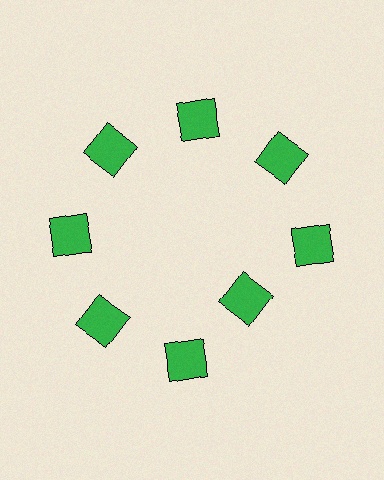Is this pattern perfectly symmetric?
No. The 8 green squares are arranged in a ring, but one element near the 4 o'clock position is pulled inward toward the center, breaking the 8-fold rotational symmetry.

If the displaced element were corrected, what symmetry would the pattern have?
It would have 8-fold rotational symmetry — the pattern would map onto itself every 45 degrees.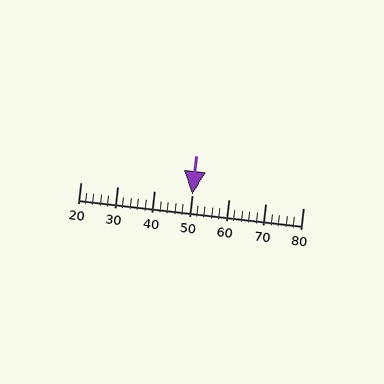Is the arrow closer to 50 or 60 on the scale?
The arrow is closer to 50.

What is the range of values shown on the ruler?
The ruler shows values from 20 to 80.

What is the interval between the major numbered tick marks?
The major tick marks are spaced 10 units apart.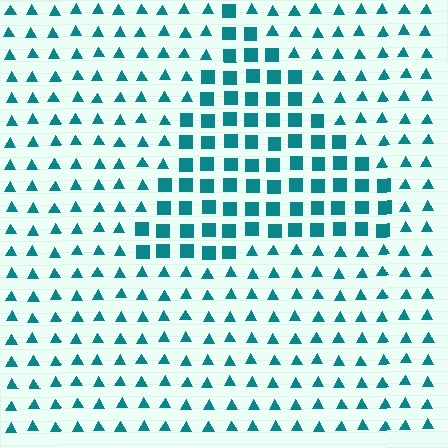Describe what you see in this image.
The image is filled with small teal elements arranged in a uniform grid. A triangle-shaped region contains squares, while the surrounding area contains triangles. The boundary is defined purely by the change in element shape.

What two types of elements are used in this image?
The image uses squares inside the triangle region and triangles outside it.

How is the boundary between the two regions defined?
The boundary is defined by a change in element shape: squares inside vs. triangles outside. All elements share the same color and spacing.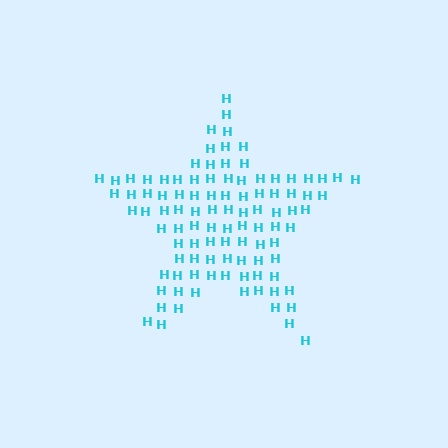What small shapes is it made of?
It is made of small letter H's.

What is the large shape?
The large shape is a star.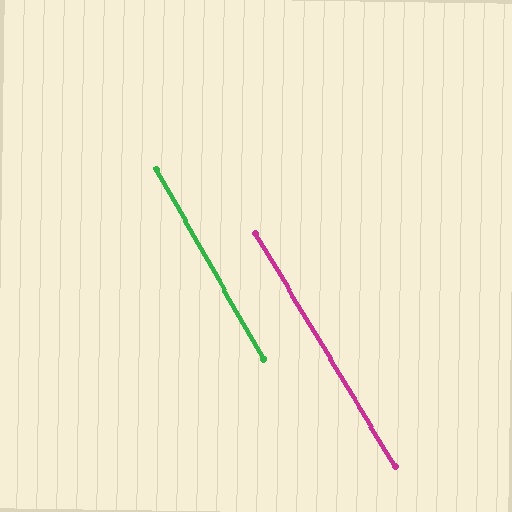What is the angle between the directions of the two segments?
Approximately 1 degree.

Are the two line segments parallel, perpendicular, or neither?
Parallel — their directions differ by only 1.4°.